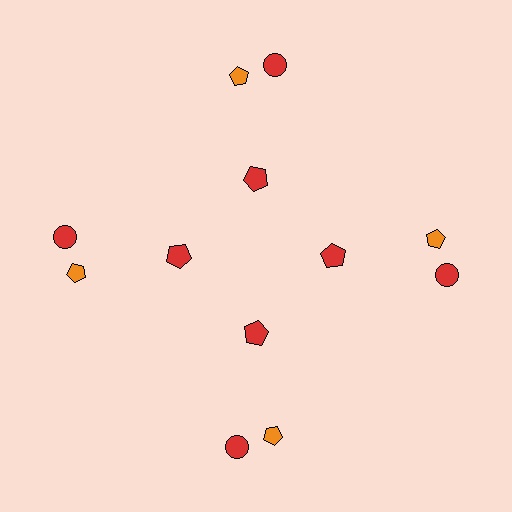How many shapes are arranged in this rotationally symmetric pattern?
There are 12 shapes, arranged in 4 groups of 3.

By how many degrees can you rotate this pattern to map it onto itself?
The pattern maps onto itself every 90 degrees of rotation.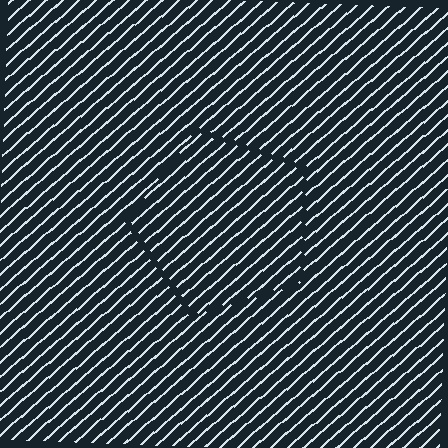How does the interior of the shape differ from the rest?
The interior of the shape contains the same grating, shifted by half a period — the contour is defined by the phase discontinuity where line-ends from the inner and outer gratings abut.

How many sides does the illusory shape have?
5 sides — the line-ends trace a pentagon.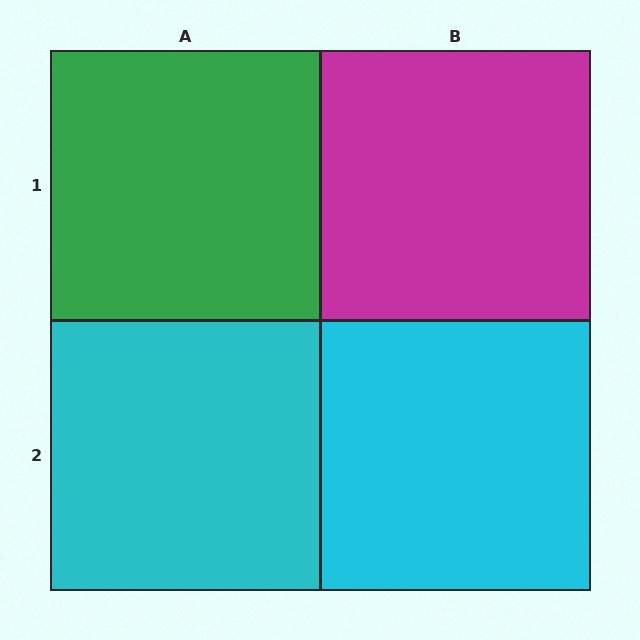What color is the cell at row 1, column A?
Green.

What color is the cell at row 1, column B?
Magenta.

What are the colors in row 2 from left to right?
Cyan, cyan.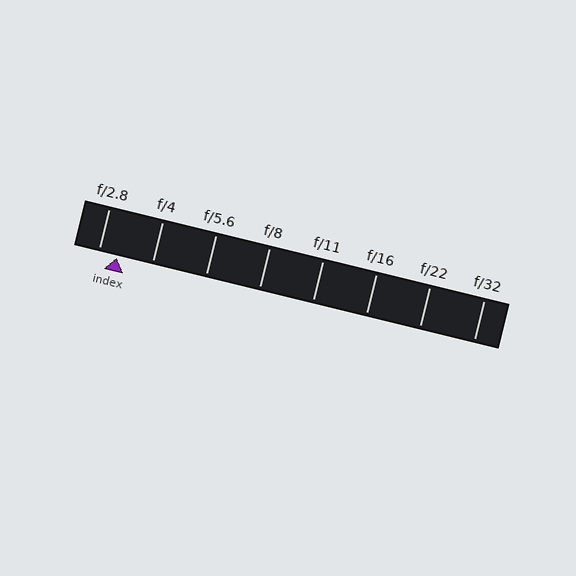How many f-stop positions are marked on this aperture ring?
There are 8 f-stop positions marked.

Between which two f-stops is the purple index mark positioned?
The index mark is between f/2.8 and f/4.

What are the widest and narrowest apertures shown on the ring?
The widest aperture shown is f/2.8 and the narrowest is f/32.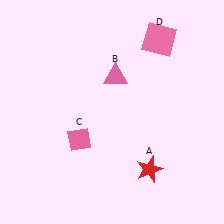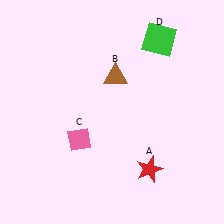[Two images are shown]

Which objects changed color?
B changed from pink to brown. D changed from pink to green.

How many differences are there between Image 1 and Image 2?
There are 2 differences between the two images.